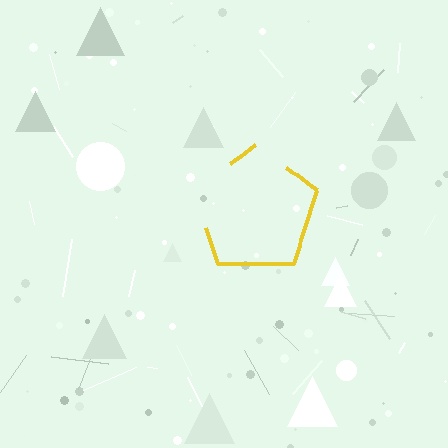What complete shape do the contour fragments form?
The contour fragments form a pentagon.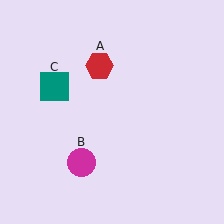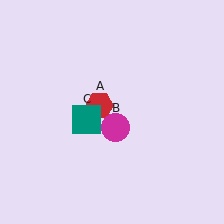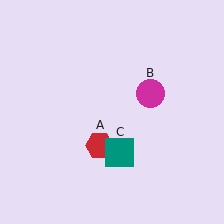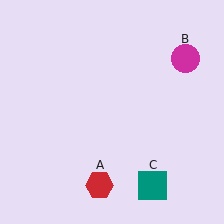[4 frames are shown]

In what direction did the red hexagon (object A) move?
The red hexagon (object A) moved down.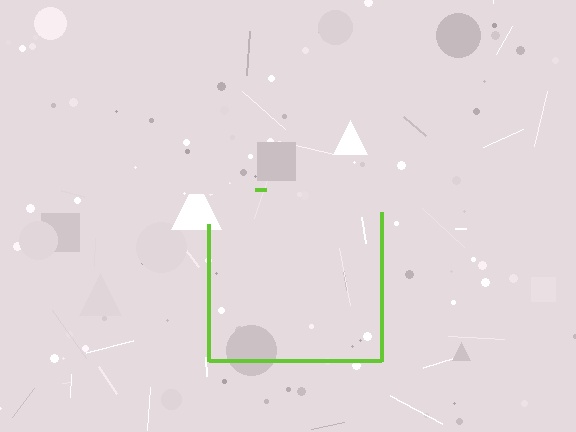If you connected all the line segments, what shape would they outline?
They would outline a square.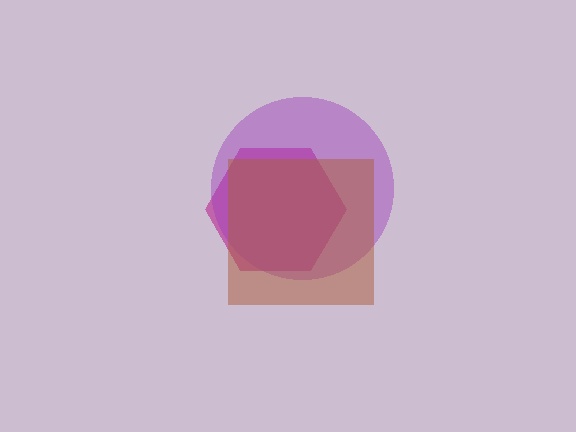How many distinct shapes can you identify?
There are 3 distinct shapes: a magenta hexagon, a purple circle, a brown square.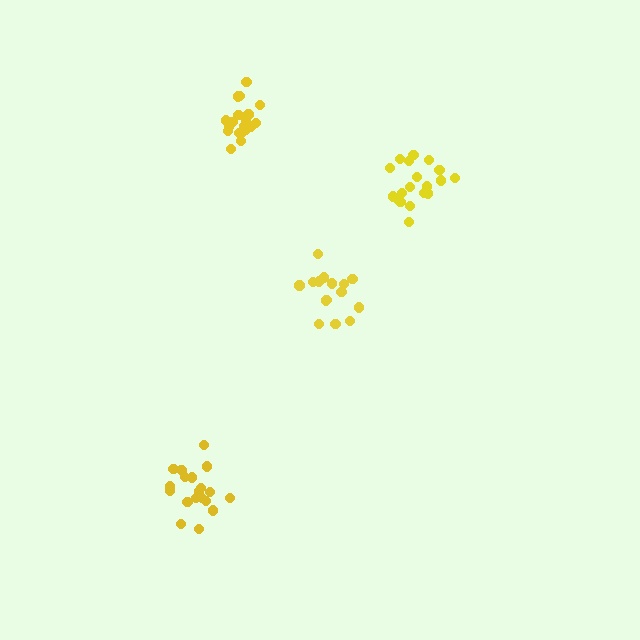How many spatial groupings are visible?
There are 4 spatial groupings.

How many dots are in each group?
Group 1: 19 dots, Group 2: 16 dots, Group 3: 19 dots, Group 4: 19 dots (73 total).